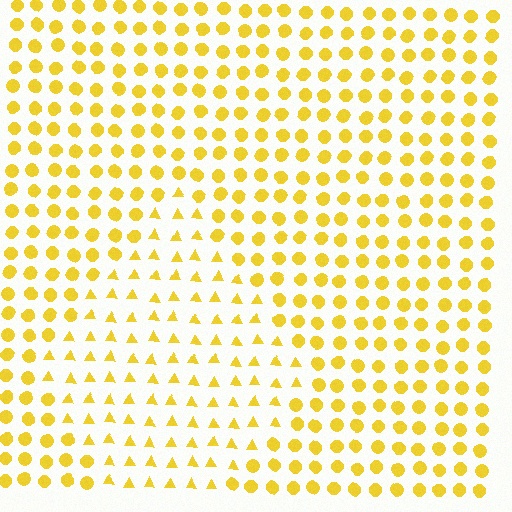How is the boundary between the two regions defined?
The boundary is defined by a change in element shape: triangles inside vs. circles outside. All elements share the same color and spacing.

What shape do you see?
I see a diamond.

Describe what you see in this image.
The image is filled with small yellow elements arranged in a uniform grid. A diamond-shaped region contains triangles, while the surrounding area contains circles. The boundary is defined purely by the change in element shape.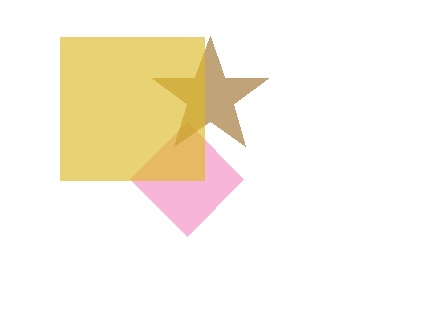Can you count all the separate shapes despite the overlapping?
Yes, there are 3 separate shapes.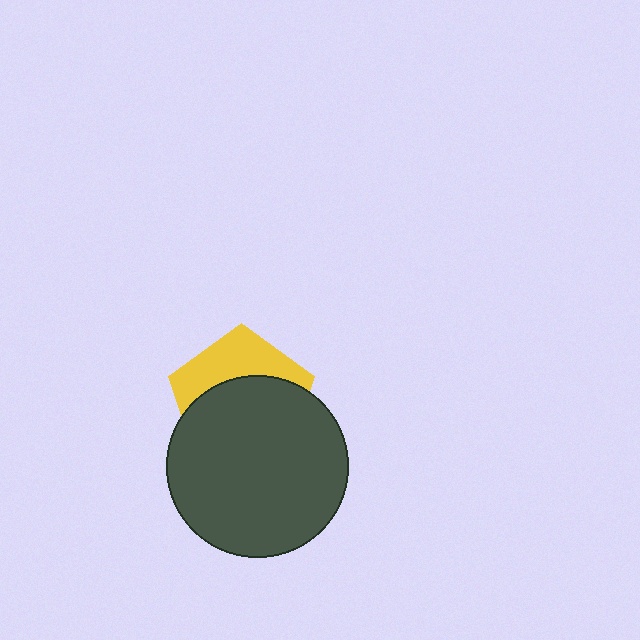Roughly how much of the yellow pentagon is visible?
A small part of it is visible (roughly 37%).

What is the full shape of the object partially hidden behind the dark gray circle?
The partially hidden object is a yellow pentagon.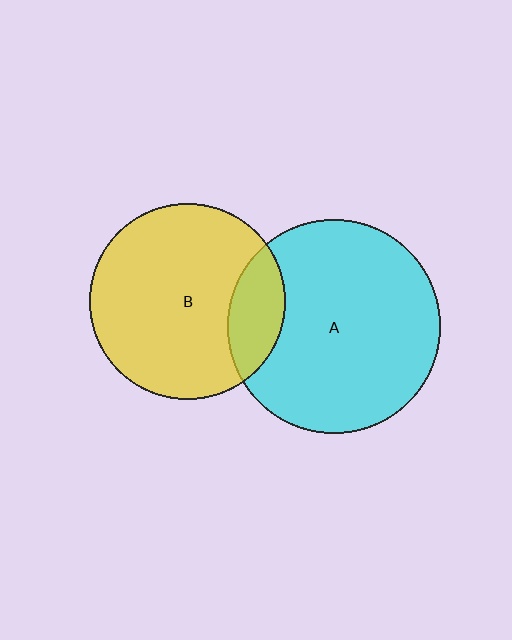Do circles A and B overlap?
Yes.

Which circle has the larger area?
Circle A (cyan).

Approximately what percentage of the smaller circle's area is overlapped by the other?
Approximately 20%.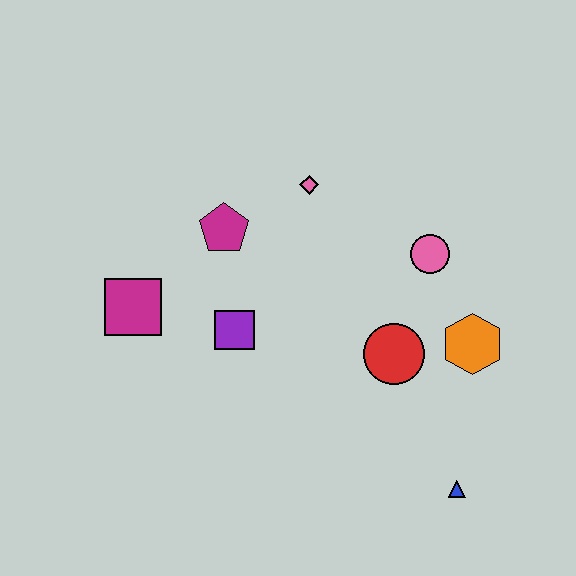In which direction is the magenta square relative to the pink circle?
The magenta square is to the left of the pink circle.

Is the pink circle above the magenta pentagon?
No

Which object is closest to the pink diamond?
The magenta pentagon is closest to the pink diamond.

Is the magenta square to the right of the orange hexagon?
No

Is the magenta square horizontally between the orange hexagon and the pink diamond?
No